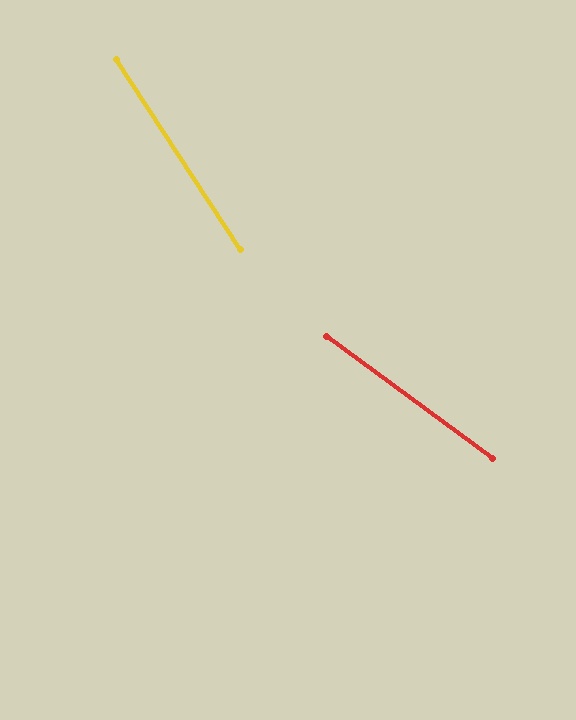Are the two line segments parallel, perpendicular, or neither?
Neither parallel nor perpendicular — they differ by about 20°.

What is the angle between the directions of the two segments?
Approximately 20 degrees.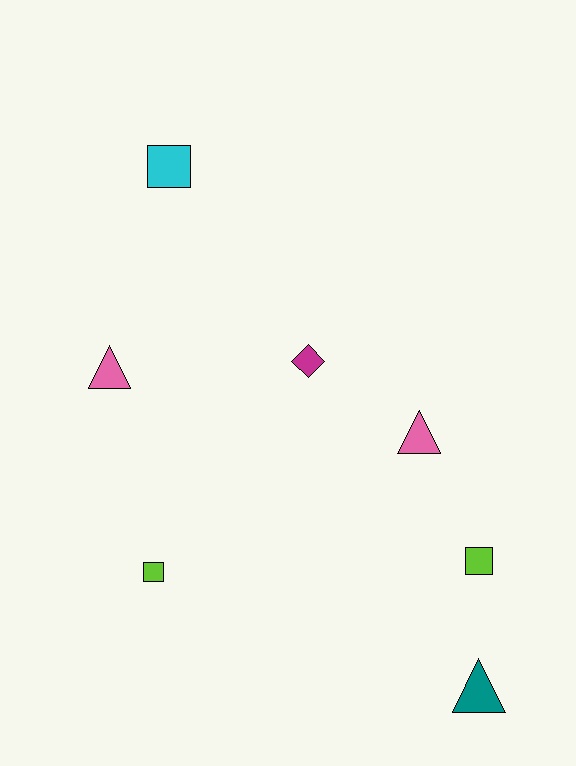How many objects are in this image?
There are 7 objects.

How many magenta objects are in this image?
There is 1 magenta object.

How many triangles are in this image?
There are 3 triangles.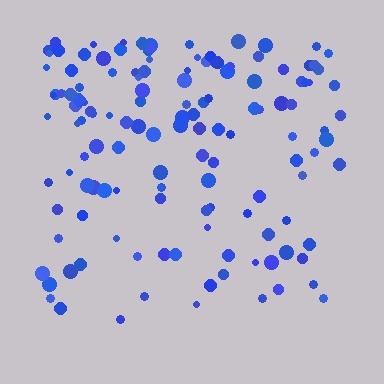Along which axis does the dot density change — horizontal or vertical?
Vertical.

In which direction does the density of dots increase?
From bottom to top, with the top side densest.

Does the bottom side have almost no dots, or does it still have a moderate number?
Still a moderate number, just noticeably fewer than the top.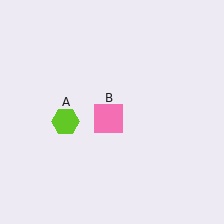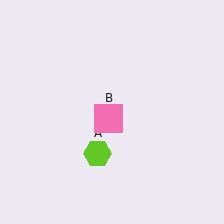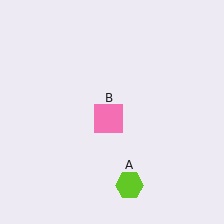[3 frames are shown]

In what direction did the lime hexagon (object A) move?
The lime hexagon (object A) moved down and to the right.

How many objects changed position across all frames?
1 object changed position: lime hexagon (object A).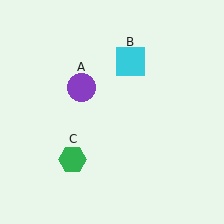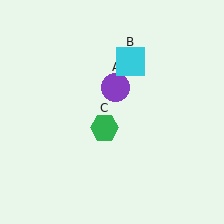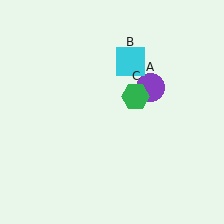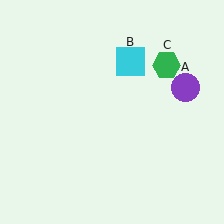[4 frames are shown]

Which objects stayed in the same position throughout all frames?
Cyan square (object B) remained stationary.